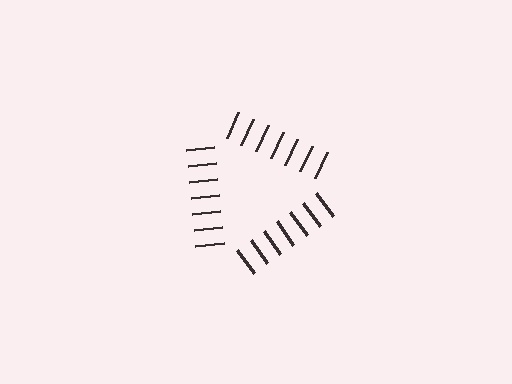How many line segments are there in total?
21 — 7 along each of the 3 edges.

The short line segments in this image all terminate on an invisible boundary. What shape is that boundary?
An illusory triangle — the line segments terminate on its edges but no continuous stroke is drawn.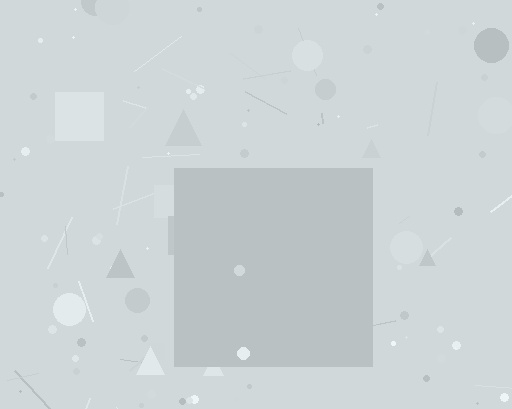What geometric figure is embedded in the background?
A square is embedded in the background.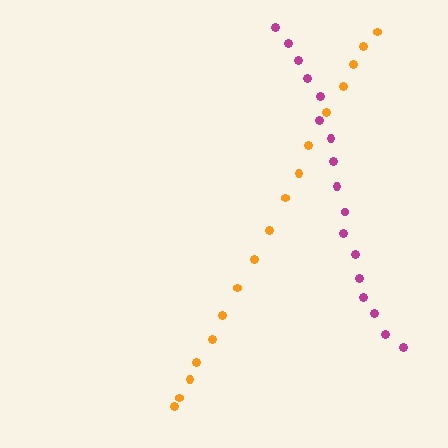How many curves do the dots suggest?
There are 2 distinct paths.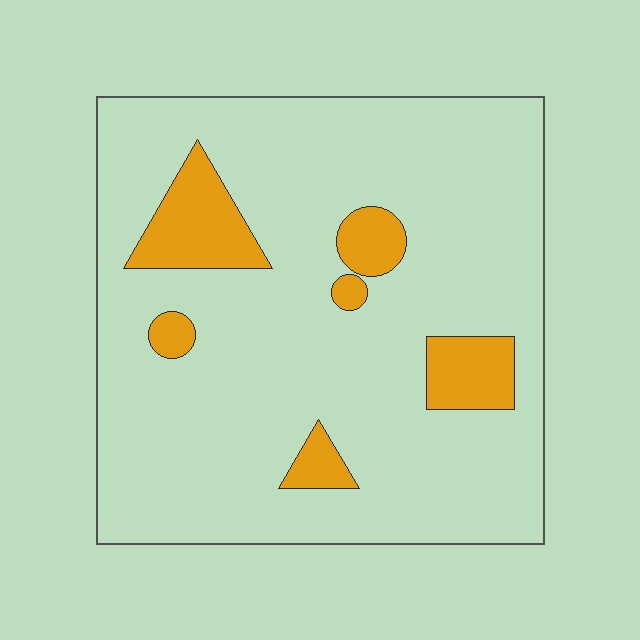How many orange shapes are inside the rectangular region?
6.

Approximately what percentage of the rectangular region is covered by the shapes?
Approximately 15%.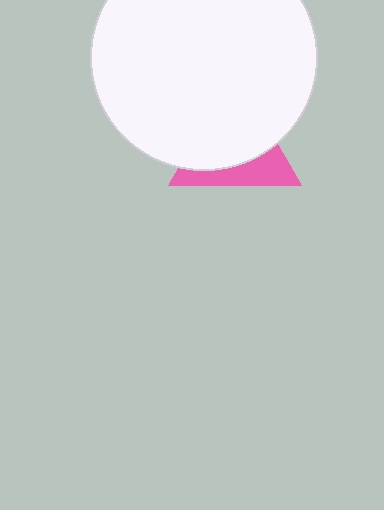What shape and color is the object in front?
The object in front is a white circle.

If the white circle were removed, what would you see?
You would see the complete pink triangle.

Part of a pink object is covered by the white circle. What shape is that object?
It is a triangle.